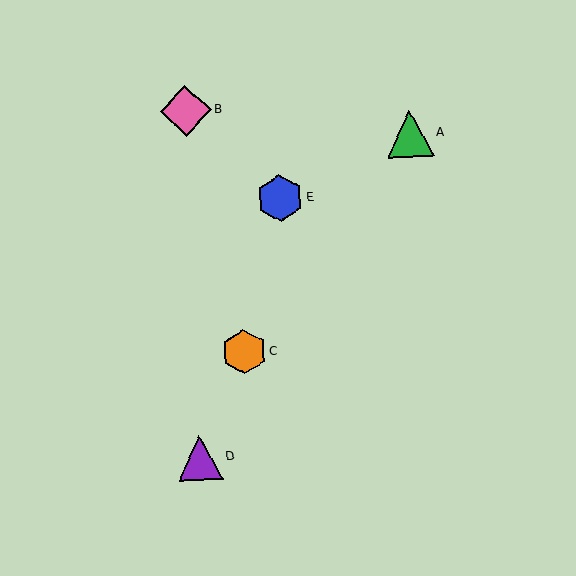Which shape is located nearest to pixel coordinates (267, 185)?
The blue hexagon (labeled E) at (280, 198) is nearest to that location.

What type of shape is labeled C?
Shape C is an orange hexagon.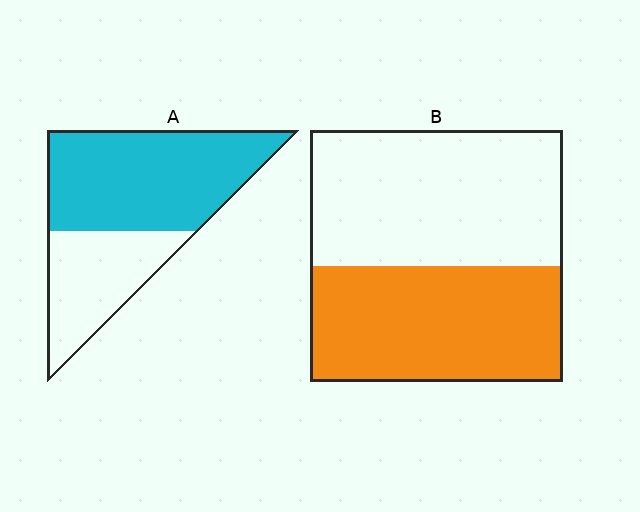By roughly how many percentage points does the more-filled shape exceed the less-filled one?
By roughly 20 percentage points (A over B).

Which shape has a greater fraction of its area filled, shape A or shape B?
Shape A.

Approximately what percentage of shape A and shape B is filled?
A is approximately 65% and B is approximately 45%.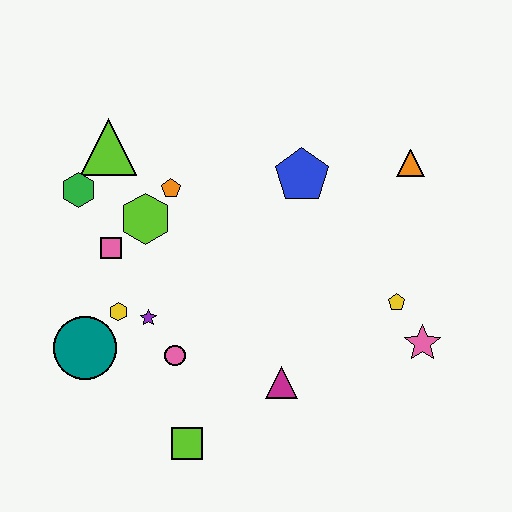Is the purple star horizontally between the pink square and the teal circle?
No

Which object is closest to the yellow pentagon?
The pink star is closest to the yellow pentagon.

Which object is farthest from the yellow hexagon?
The orange triangle is farthest from the yellow hexagon.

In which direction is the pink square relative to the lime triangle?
The pink square is below the lime triangle.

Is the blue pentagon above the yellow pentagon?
Yes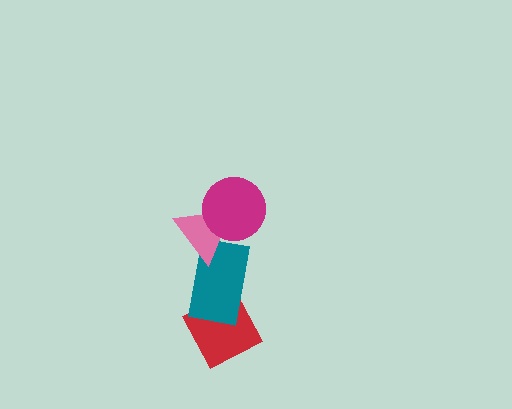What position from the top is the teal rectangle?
The teal rectangle is 3rd from the top.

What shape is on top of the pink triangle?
The magenta circle is on top of the pink triangle.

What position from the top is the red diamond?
The red diamond is 4th from the top.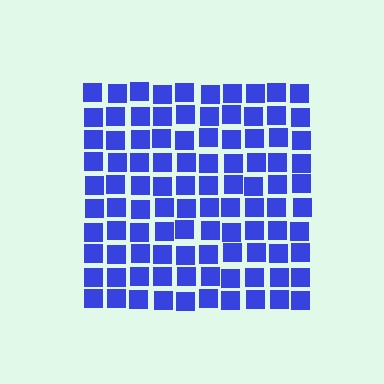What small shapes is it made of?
It is made of small squares.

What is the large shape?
The large shape is a square.